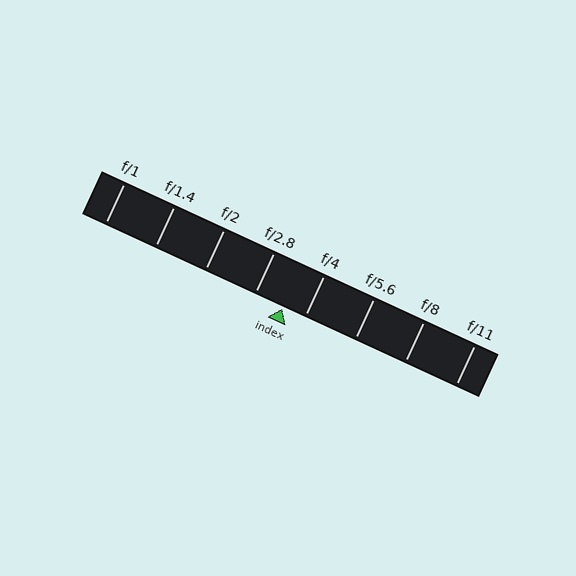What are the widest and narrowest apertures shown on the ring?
The widest aperture shown is f/1 and the narrowest is f/11.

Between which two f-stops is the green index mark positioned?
The index mark is between f/2.8 and f/4.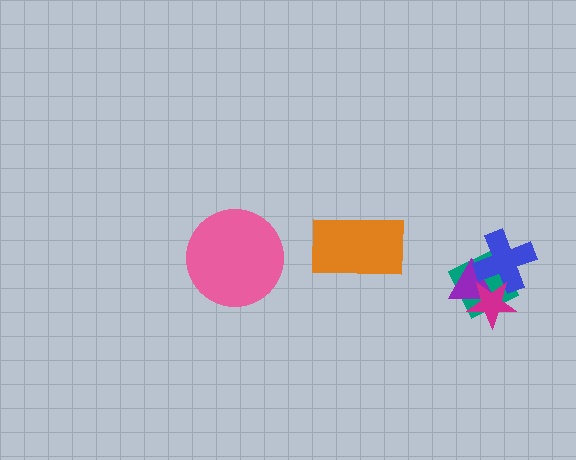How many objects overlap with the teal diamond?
3 objects overlap with the teal diamond.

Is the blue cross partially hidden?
Yes, it is partially covered by another shape.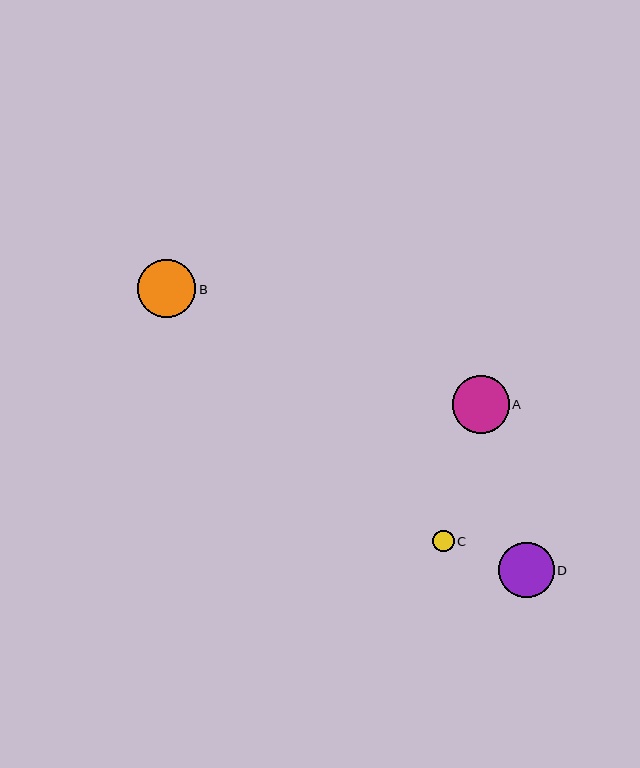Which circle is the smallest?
Circle C is the smallest with a size of approximately 21 pixels.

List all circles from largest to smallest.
From largest to smallest: B, A, D, C.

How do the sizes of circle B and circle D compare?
Circle B and circle D are approximately the same size.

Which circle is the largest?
Circle B is the largest with a size of approximately 58 pixels.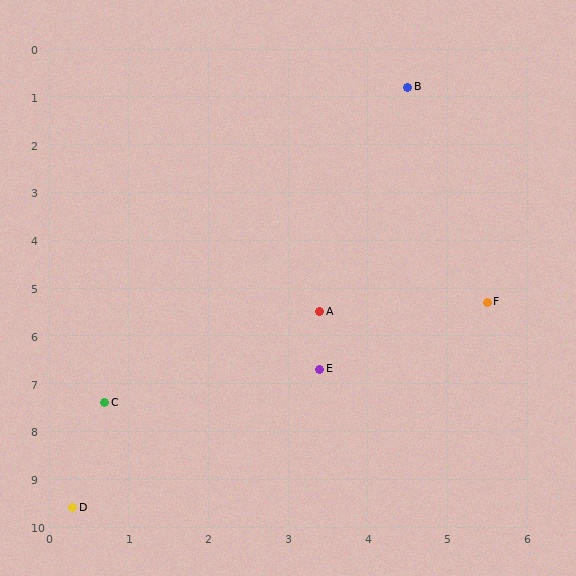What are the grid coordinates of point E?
Point E is at approximately (3.4, 6.7).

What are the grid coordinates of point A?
Point A is at approximately (3.4, 5.5).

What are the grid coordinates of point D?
Point D is at approximately (0.3, 9.6).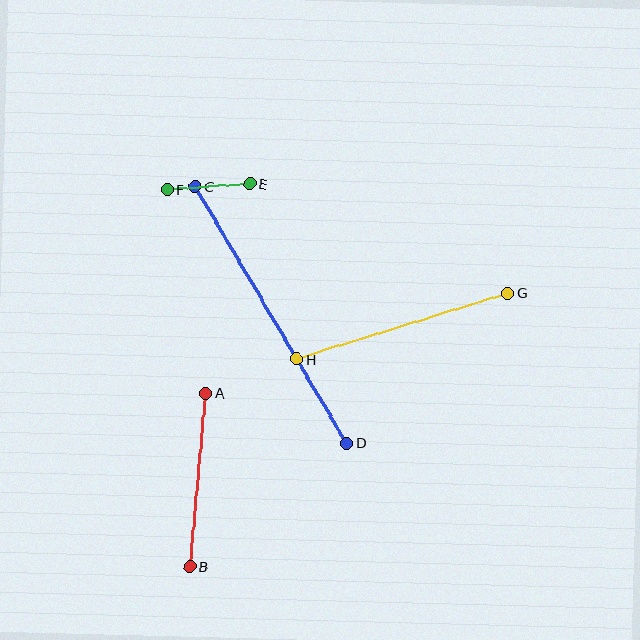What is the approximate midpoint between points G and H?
The midpoint is at approximately (402, 326) pixels.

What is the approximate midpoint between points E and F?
The midpoint is at approximately (209, 187) pixels.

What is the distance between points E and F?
The distance is approximately 82 pixels.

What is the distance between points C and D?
The distance is approximately 298 pixels.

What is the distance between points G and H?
The distance is approximately 221 pixels.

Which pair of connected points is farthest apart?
Points C and D are farthest apart.